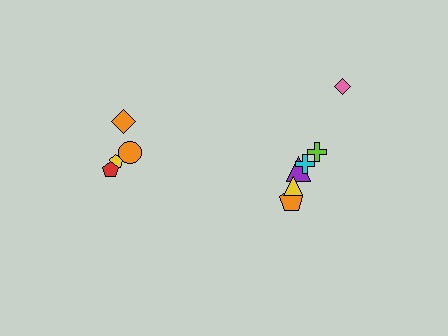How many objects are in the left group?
There are 4 objects.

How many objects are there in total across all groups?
There are 10 objects.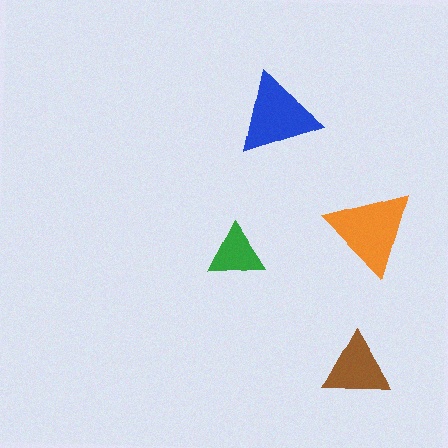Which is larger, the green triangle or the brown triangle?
The brown one.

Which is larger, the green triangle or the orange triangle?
The orange one.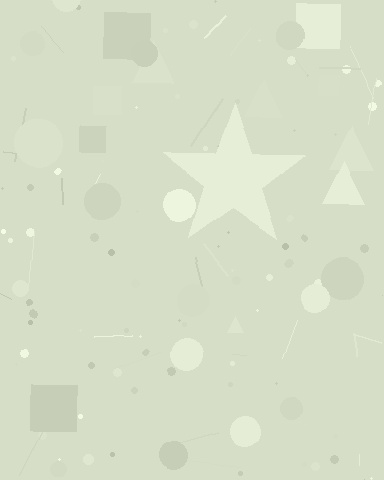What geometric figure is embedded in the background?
A star is embedded in the background.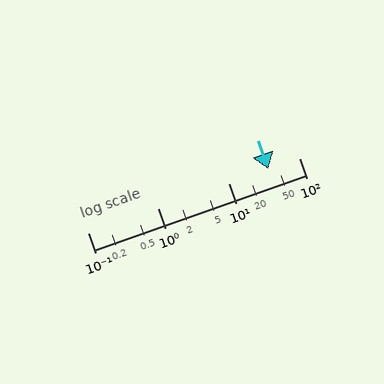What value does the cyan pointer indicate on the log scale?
The pointer indicates approximately 37.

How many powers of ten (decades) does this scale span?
The scale spans 3 decades, from 0.1 to 100.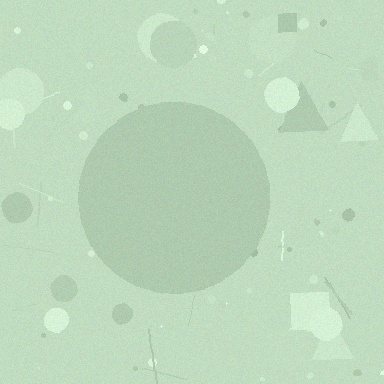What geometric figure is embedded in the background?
A circle is embedded in the background.